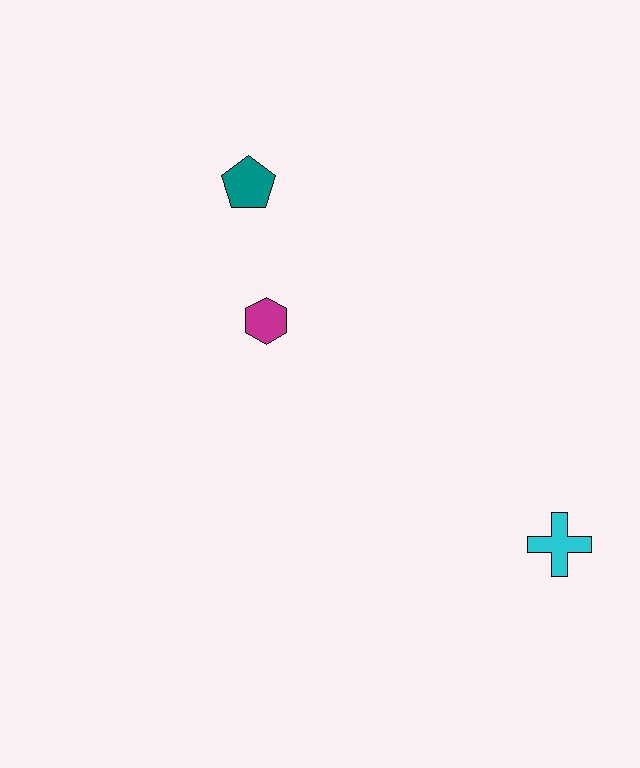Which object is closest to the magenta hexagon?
The teal pentagon is closest to the magenta hexagon.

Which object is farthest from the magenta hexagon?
The cyan cross is farthest from the magenta hexagon.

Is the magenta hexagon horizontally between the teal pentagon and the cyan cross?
Yes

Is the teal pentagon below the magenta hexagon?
No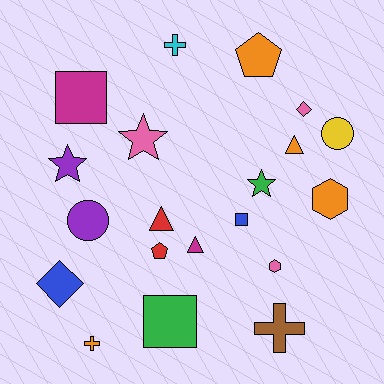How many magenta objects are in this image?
There are 2 magenta objects.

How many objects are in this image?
There are 20 objects.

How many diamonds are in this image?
There are 2 diamonds.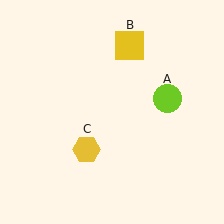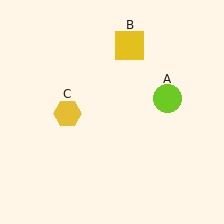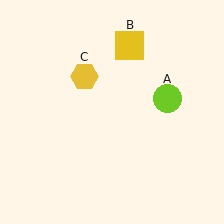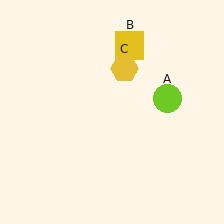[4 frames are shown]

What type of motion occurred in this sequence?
The yellow hexagon (object C) rotated clockwise around the center of the scene.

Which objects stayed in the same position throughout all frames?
Lime circle (object A) and yellow square (object B) remained stationary.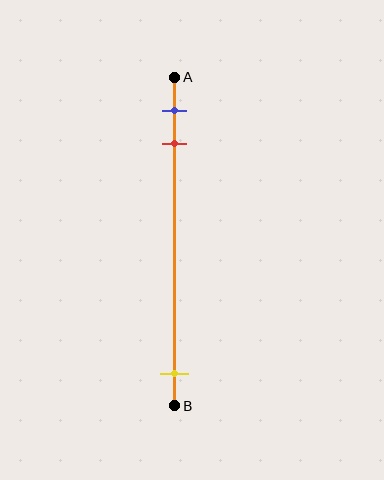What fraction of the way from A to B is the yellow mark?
The yellow mark is approximately 90% (0.9) of the way from A to B.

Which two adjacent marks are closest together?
The blue and red marks are the closest adjacent pair.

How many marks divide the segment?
There are 3 marks dividing the segment.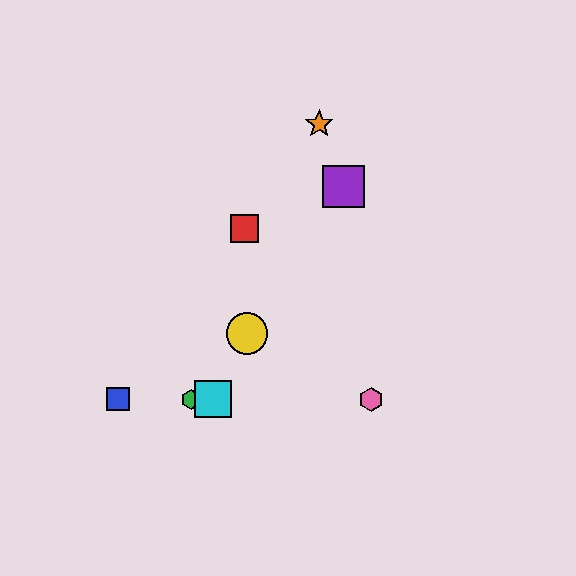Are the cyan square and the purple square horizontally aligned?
No, the cyan square is at y≈399 and the purple square is at y≈186.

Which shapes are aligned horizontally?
The blue square, the green hexagon, the cyan square, the pink hexagon are aligned horizontally.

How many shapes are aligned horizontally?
4 shapes (the blue square, the green hexagon, the cyan square, the pink hexagon) are aligned horizontally.